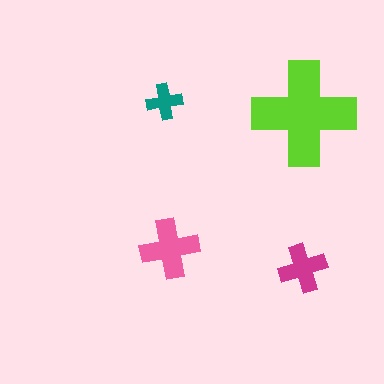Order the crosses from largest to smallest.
the lime one, the pink one, the magenta one, the teal one.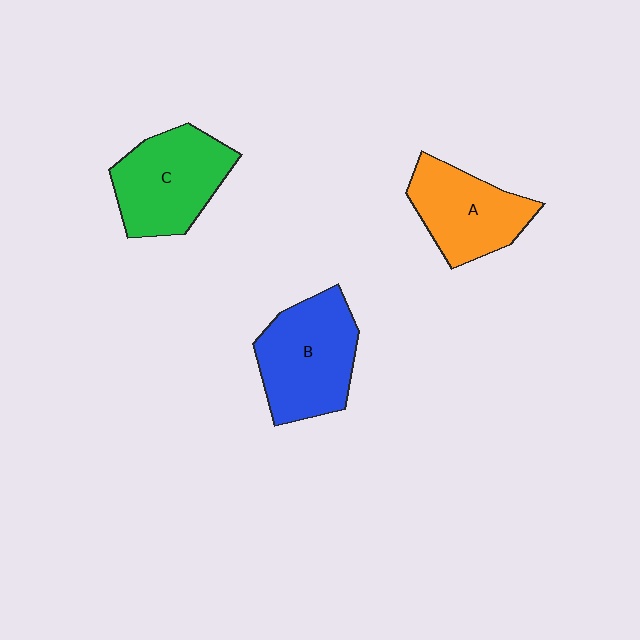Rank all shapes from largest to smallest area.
From largest to smallest: B (blue), C (green), A (orange).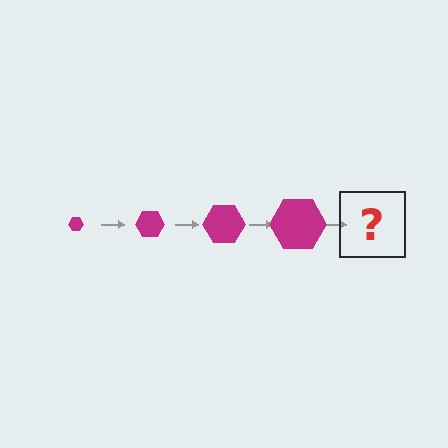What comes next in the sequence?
The next element should be a magenta hexagon, larger than the previous one.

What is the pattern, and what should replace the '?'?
The pattern is that the hexagon gets progressively larger each step. The '?' should be a magenta hexagon, larger than the previous one.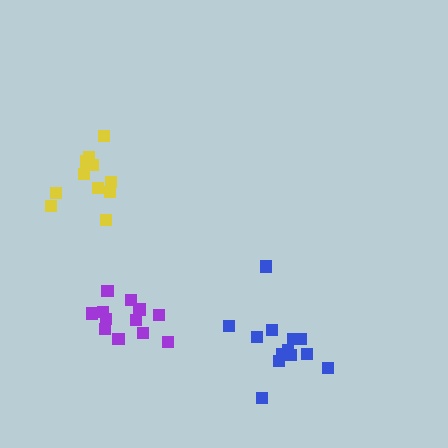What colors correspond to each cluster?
The clusters are colored: yellow, purple, blue.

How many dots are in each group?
Group 1: 11 dots, Group 2: 12 dots, Group 3: 14 dots (37 total).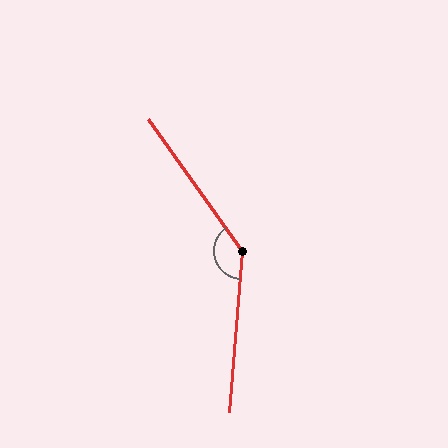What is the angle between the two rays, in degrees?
Approximately 140 degrees.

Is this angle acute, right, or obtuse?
It is obtuse.